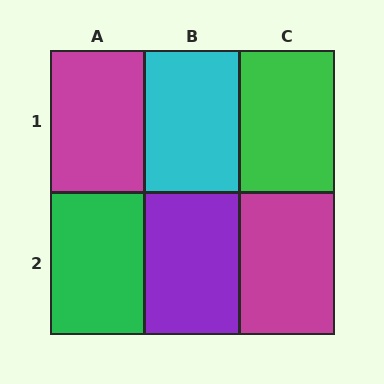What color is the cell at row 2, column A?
Green.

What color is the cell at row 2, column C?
Magenta.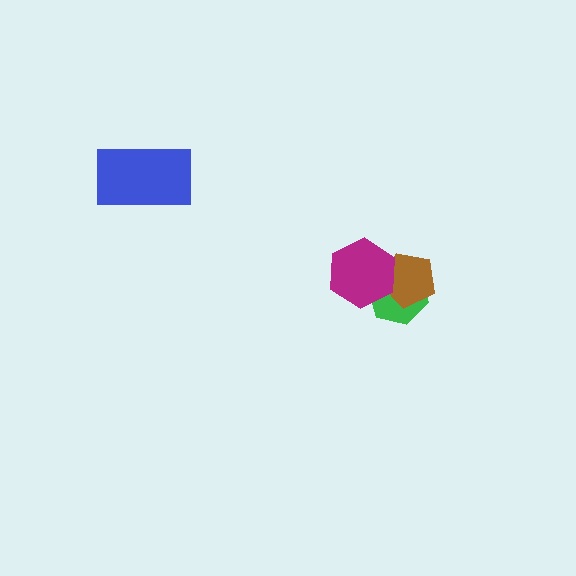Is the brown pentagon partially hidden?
Yes, it is partially covered by another shape.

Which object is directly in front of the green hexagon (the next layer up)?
The brown pentagon is directly in front of the green hexagon.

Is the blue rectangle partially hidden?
No, no other shape covers it.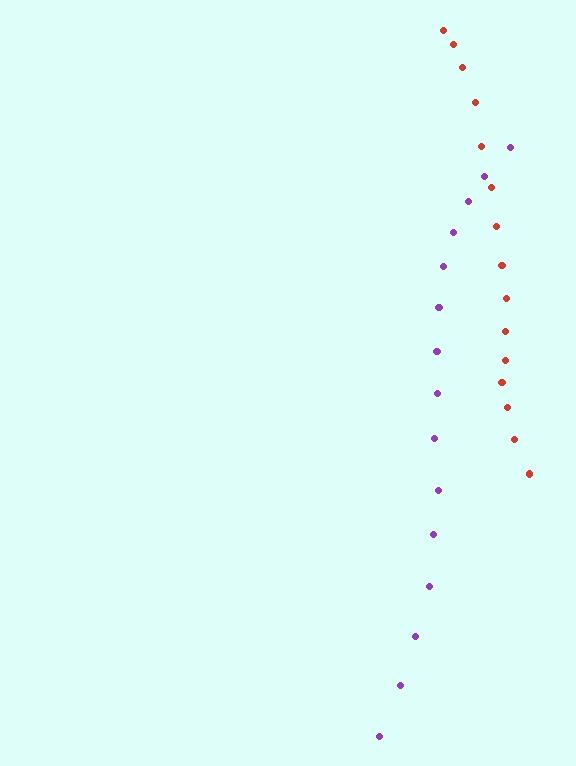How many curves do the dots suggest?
There are 2 distinct paths.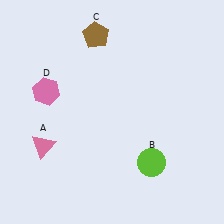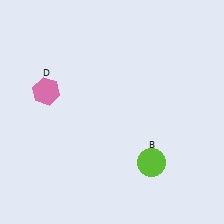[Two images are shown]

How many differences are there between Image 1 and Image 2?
There are 2 differences between the two images.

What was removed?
The brown pentagon (C), the pink triangle (A) were removed in Image 2.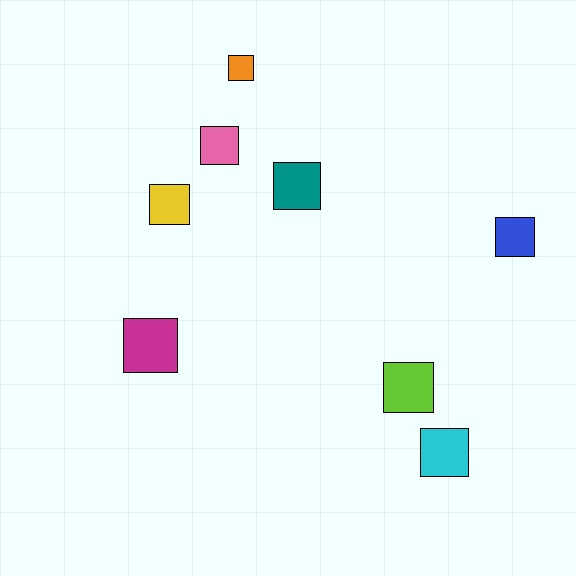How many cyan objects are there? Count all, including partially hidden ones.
There is 1 cyan object.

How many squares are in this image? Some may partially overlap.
There are 8 squares.